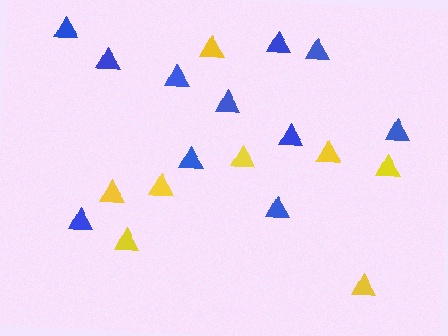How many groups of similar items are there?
There are 2 groups: one group of blue triangles (11) and one group of yellow triangles (8).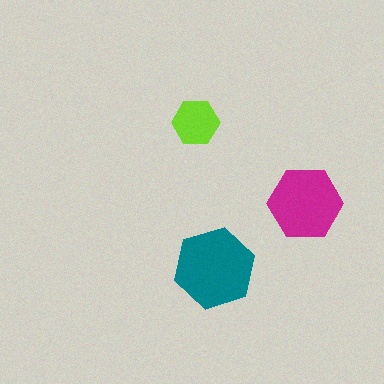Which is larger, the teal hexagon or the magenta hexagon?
The teal one.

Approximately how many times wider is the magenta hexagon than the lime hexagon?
About 1.5 times wider.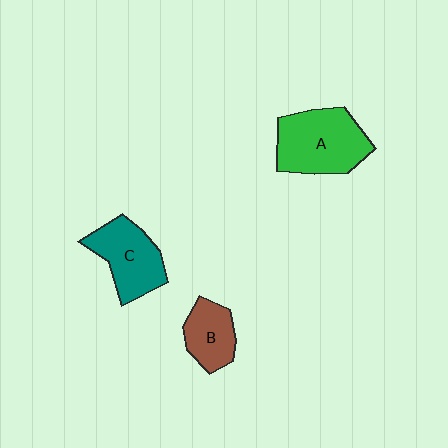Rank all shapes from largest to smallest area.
From largest to smallest: A (green), C (teal), B (brown).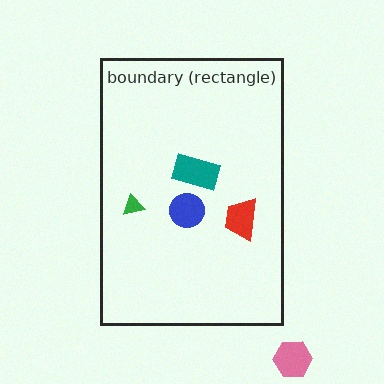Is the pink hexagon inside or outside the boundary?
Outside.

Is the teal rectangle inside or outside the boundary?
Inside.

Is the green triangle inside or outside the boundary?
Inside.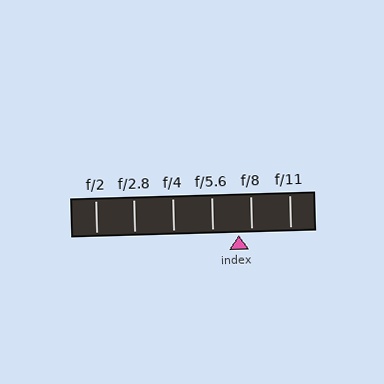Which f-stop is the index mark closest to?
The index mark is closest to f/8.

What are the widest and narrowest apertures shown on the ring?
The widest aperture shown is f/2 and the narrowest is f/11.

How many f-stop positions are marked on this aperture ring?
There are 6 f-stop positions marked.